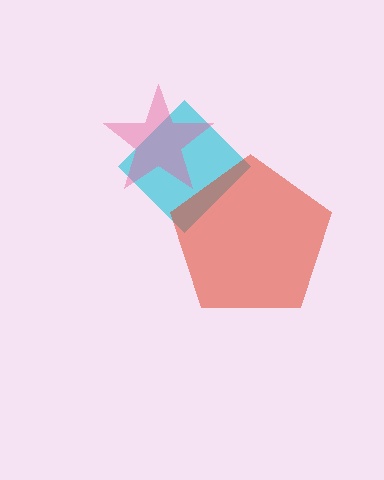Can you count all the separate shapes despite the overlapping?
Yes, there are 3 separate shapes.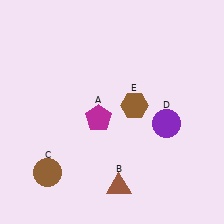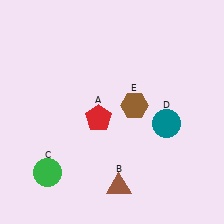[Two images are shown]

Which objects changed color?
A changed from magenta to red. C changed from brown to green. D changed from purple to teal.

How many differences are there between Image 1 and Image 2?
There are 3 differences between the two images.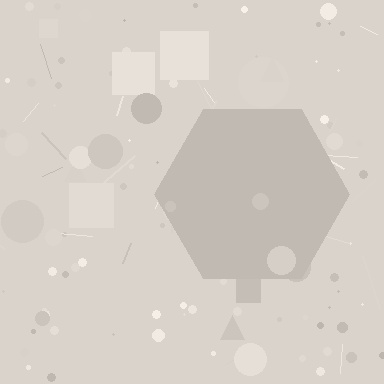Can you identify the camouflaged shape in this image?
The camouflaged shape is a hexagon.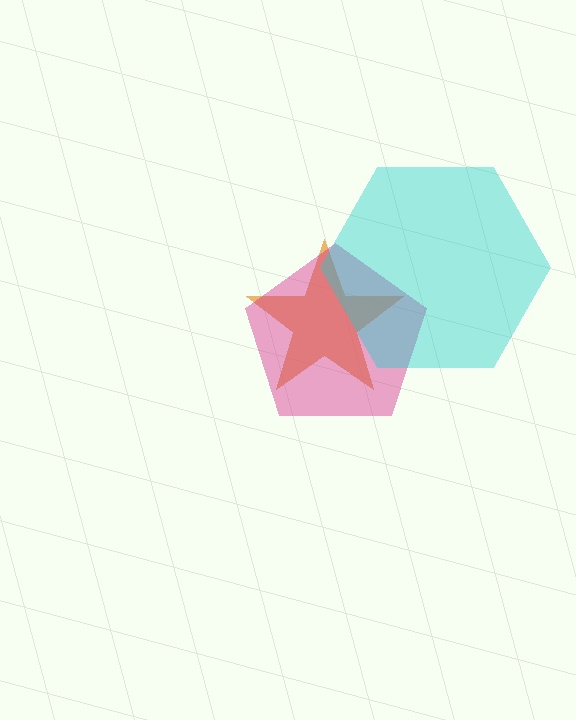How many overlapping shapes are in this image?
There are 3 overlapping shapes in the image.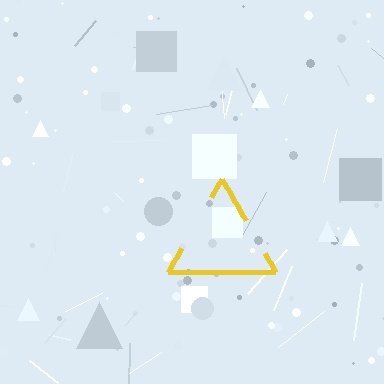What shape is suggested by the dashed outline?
The dashed outline suggests a triangle.